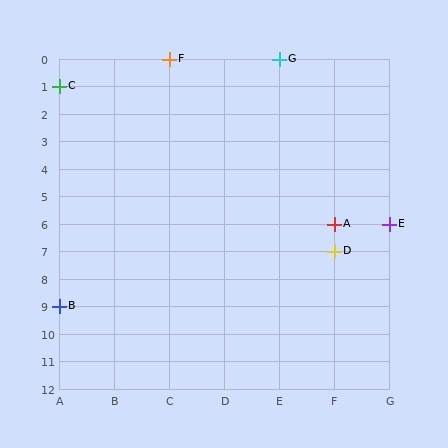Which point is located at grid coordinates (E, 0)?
Point G is at (E, 0).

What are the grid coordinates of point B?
Point B is at grid coordinates (A, 9).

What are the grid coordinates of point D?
Point D is at grid coordinates (F, 7).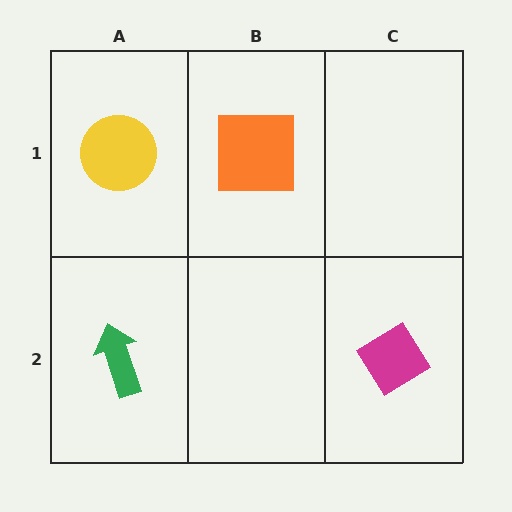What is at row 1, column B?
An orange square.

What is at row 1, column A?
A yellow circle.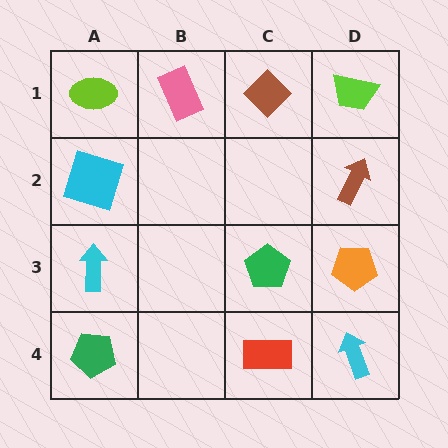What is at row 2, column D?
A brown arrow.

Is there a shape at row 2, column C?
No, that cell is empty.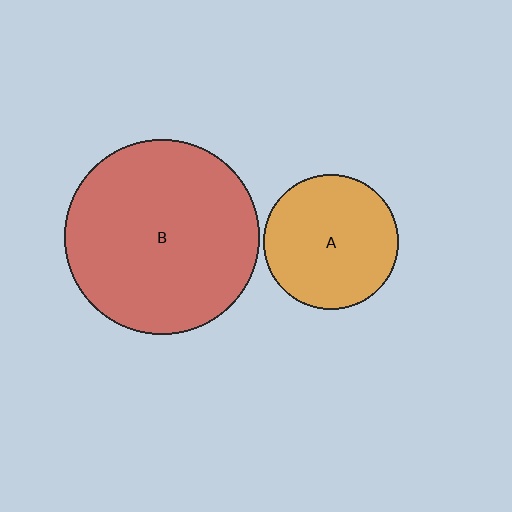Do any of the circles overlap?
No, none of the circles overlap.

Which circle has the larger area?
Circle B (red).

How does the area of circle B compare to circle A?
Approximately 2.1 times.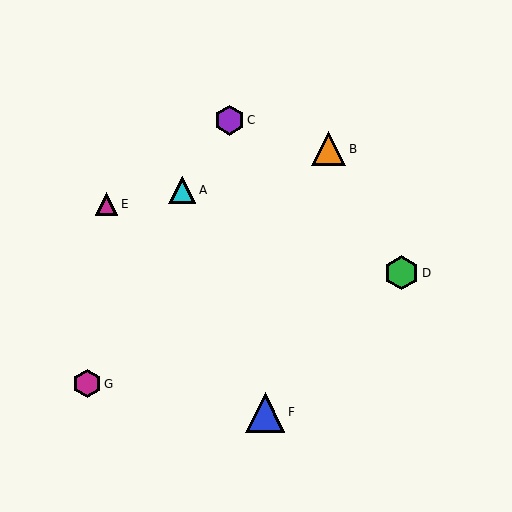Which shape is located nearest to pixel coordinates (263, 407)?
The blue triangle (labeled F) at (265, 412) is nearest to that location.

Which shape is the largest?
The blue triangle (labeled F) is the largest.